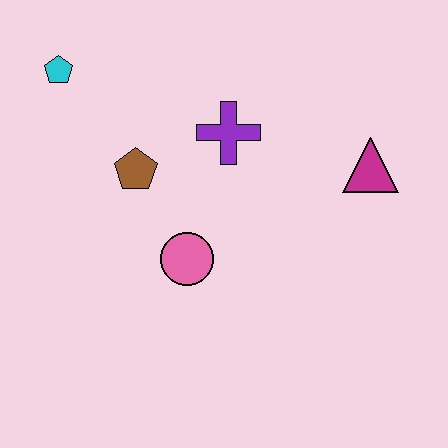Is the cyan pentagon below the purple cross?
No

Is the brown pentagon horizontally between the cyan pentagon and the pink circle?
Yes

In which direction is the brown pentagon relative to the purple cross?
The brown pentagon is to the left of the purple cross.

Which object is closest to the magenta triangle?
The purple cross is closest to the magenta triangle.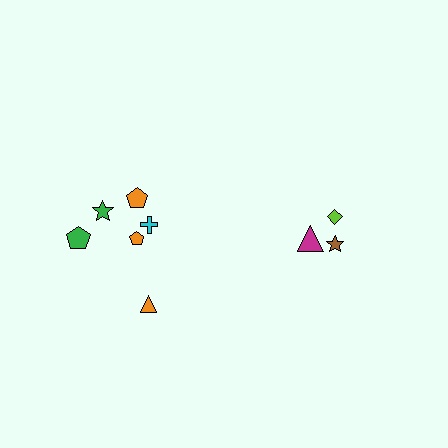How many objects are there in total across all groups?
There are 9 objects.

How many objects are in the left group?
There are 6 objects.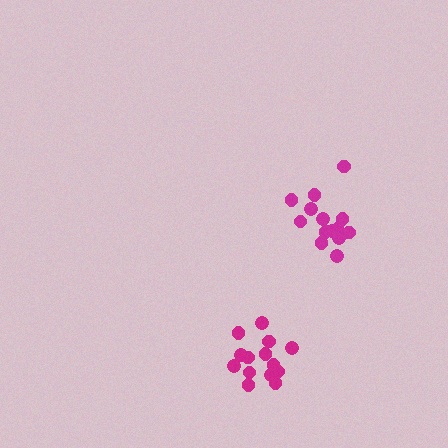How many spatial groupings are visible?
There are 2 spatial groupings.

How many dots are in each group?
Group 1: 14 dots, Group 2: 14 dots (28 total).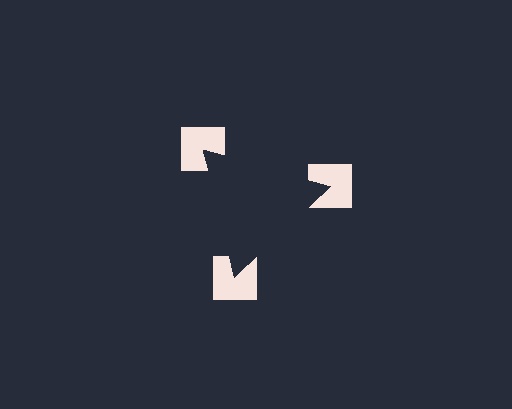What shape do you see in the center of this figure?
An illusory triangle — its edges are inferred from the aligned wedge cuts in the notched squares, not physically drawn.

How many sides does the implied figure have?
3 sides.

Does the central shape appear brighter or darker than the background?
It typically appears slightly darker than the background, even though no actual brightness change is drawn.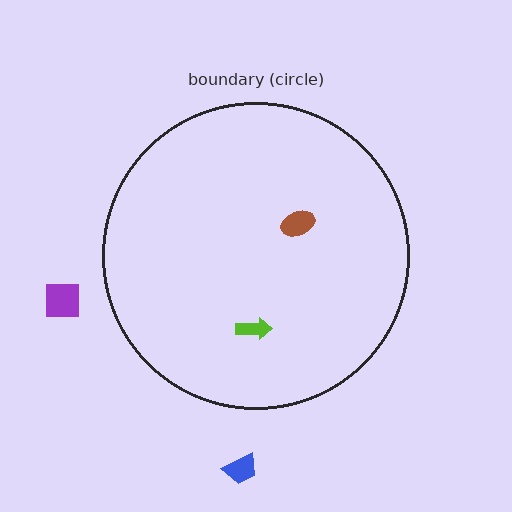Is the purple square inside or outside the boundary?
Outside.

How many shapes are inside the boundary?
2 inside, 2 outside.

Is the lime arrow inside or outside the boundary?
Inside.